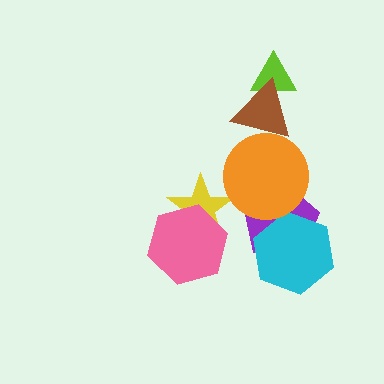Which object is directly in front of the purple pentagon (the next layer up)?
The cyan hexagon is directly in front of the purple pentagon.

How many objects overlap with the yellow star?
1 object overlaps with the yellow star.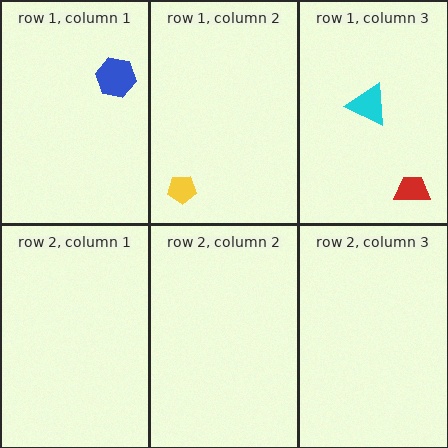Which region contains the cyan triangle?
The row 1, column 3 region.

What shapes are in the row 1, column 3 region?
The red trapezoid, the cyan triangle.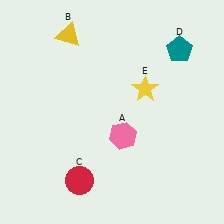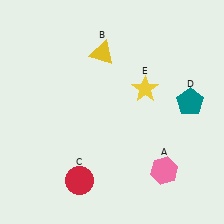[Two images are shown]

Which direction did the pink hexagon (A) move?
The pink hexagon (A) moved right.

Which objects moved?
The objects that moved are: the pink hexagon (A), the yellow triangle (B), the teal pentagon (D).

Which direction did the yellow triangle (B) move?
The yellow triangle (B) moved right.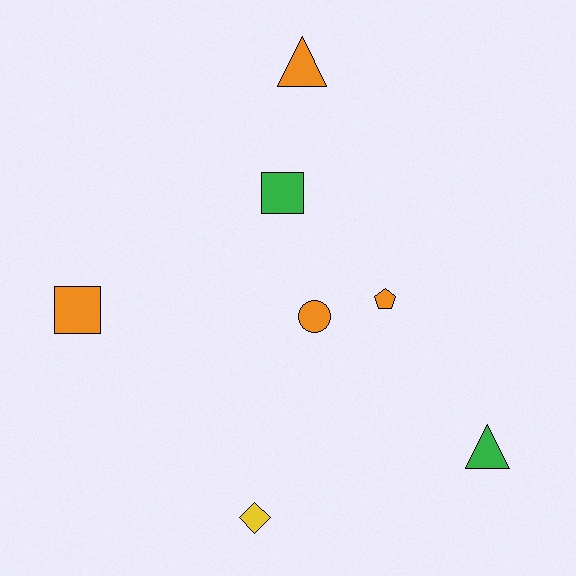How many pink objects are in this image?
There are no pink objects.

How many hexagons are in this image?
There are no hexagons.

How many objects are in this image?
There are 7 objects.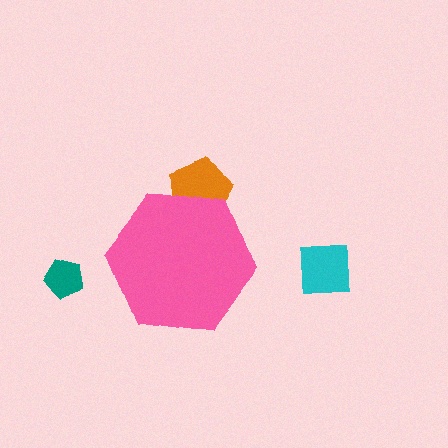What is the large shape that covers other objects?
A pink hexagon.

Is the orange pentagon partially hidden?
Yes, the orange pentagon is partially hidden behind the pink hexagon.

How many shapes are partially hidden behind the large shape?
1 shape is partially hidden.